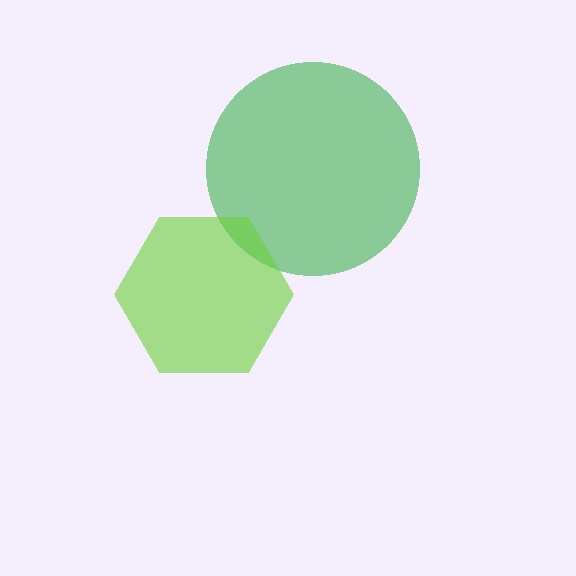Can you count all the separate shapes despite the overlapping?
Yes, there are 2 separate shapes.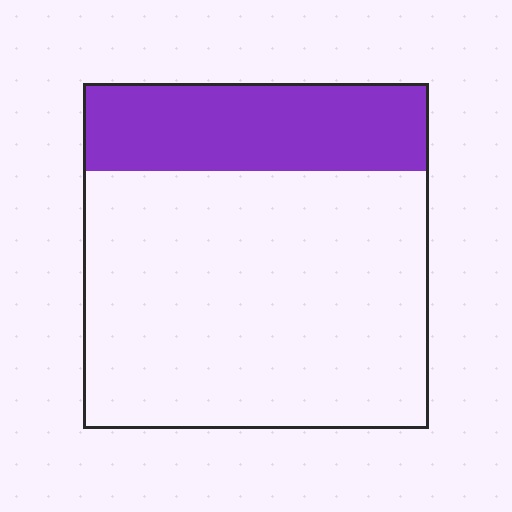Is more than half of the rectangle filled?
No.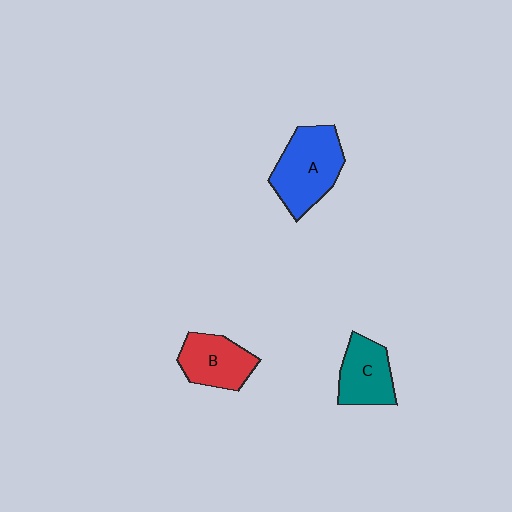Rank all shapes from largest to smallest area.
From largest to smallest: A (blue), B (red), C (teal).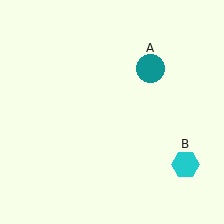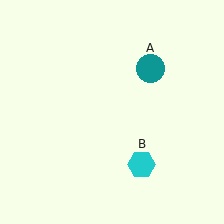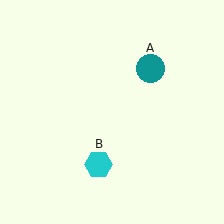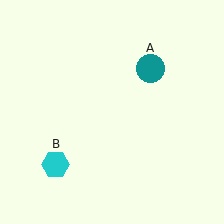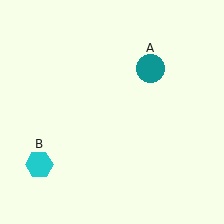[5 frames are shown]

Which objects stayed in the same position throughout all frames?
Teal circle (object A) remained stationary.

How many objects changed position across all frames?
1 object changed position: cyan hexagon (object B).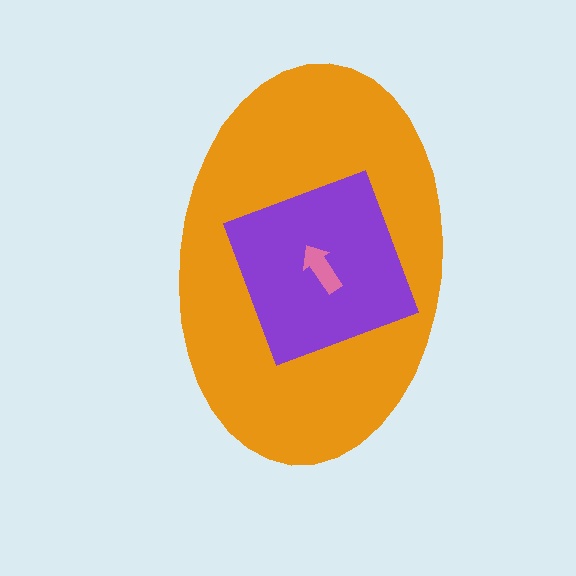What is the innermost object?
The pink arrow.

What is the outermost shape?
The orange ellipse.